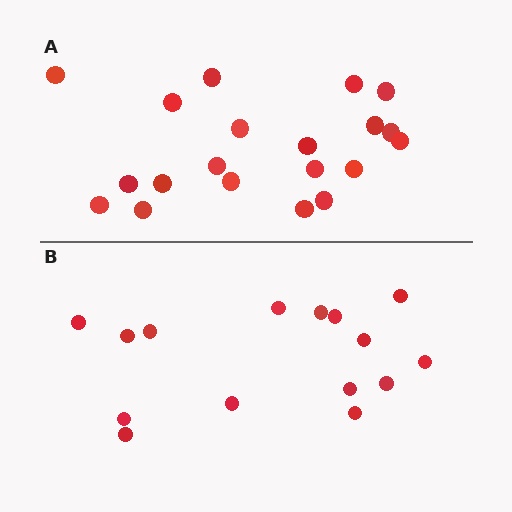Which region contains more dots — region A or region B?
Region A (the top region) has more dots.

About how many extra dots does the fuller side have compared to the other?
Region A has about 5 more dots than region B.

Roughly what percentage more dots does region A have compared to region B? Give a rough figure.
About 35% more.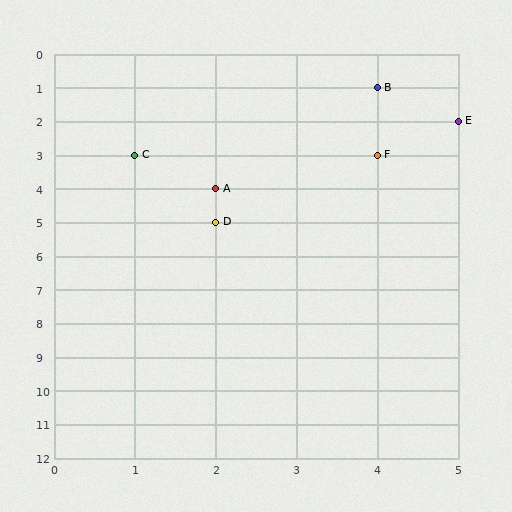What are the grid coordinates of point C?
Point C is at grid coordinates (1, 3).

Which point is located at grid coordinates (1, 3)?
Point C is at (1, 3).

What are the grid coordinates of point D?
Point D is at grid coordinates (2, 5).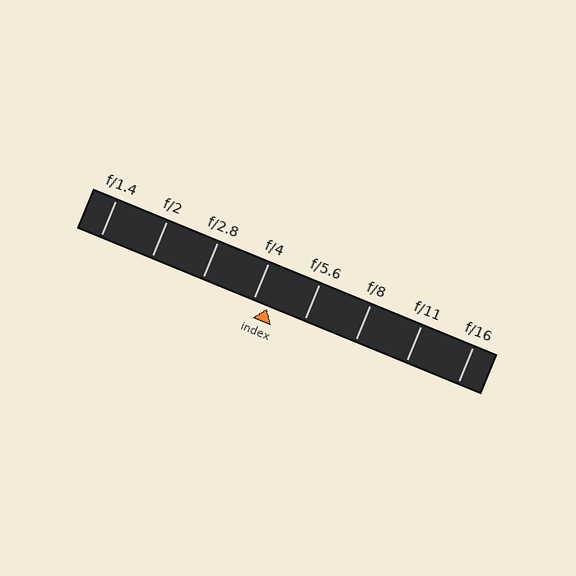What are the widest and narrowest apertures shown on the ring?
The widest aperture shown is f/1.4 and the narrowest is f/16.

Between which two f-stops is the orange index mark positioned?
The index mark is between f/4 and f/5.6.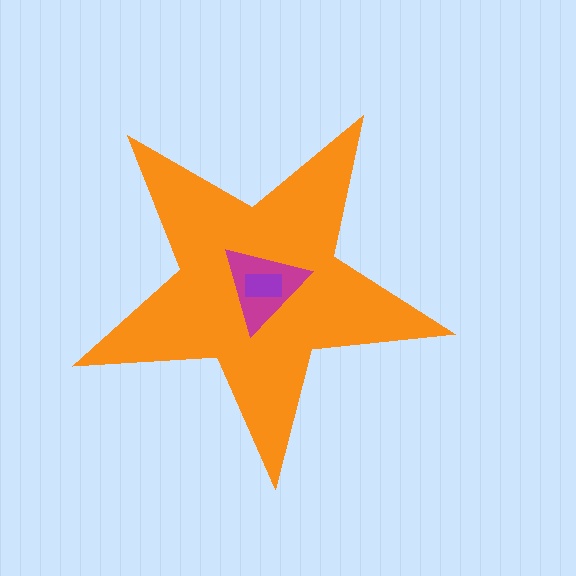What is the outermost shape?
The orange star.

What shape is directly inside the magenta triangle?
The purple rectangle.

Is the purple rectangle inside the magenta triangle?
Yes.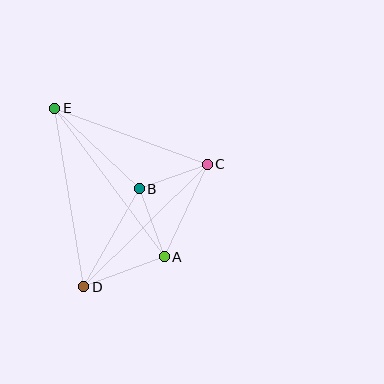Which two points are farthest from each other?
Points A and E are farthest from each other.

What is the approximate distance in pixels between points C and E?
The distance between C and E is approximately 163 pixels.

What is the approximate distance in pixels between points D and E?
The distance between D and E is approximately 181 pixels.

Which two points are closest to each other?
Points A and B are closest to each other.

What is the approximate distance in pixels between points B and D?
The distance between B and D is approximately 113 pixels.